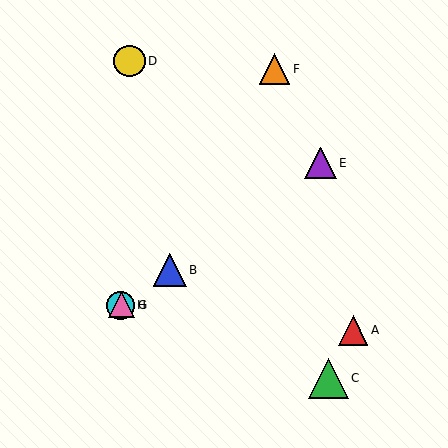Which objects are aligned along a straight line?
Objects B, E, G, H are aligned along a straight line.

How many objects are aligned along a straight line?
4 objects (B, E, G, H) are aligned along a straight line.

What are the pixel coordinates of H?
Object H is at (121, 305).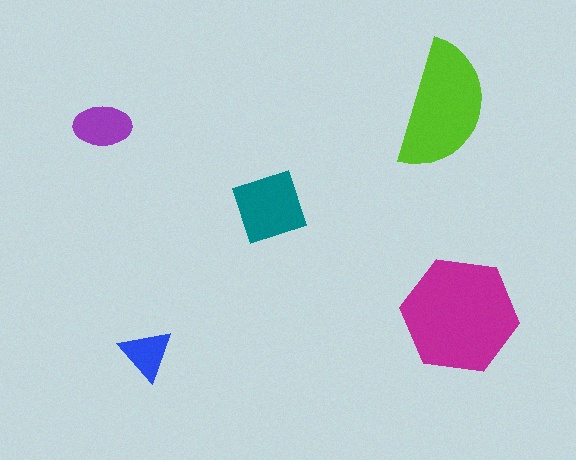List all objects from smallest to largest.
The blue triangle, the purple ellipse, the teal diamond, the lime semicircle, the magenta hexagon.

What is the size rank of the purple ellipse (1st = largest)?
4th.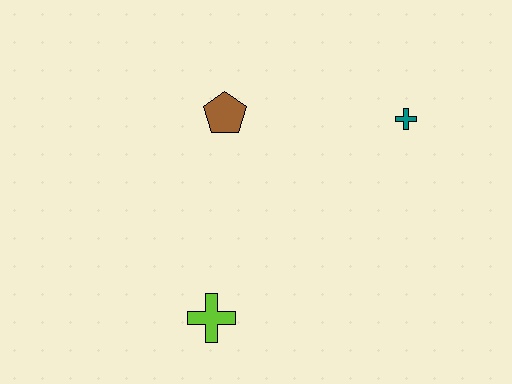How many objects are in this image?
There are 3 objects.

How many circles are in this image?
There are no circles.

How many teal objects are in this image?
There is 1 teal object.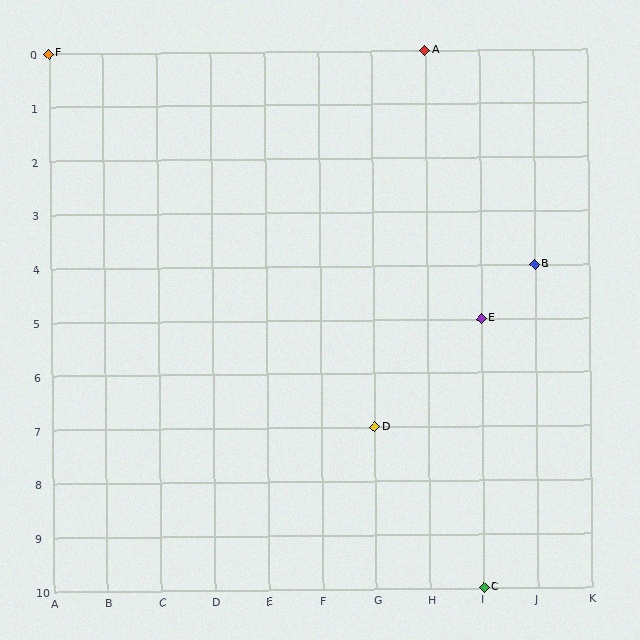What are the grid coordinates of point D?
Point D is at grid coordinates (G, 7).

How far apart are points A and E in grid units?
Points A and E are 1 column and 5 rows apart (about 5.1 grid units diagonally).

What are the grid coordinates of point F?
Point F is at grid coordinates (A, 0).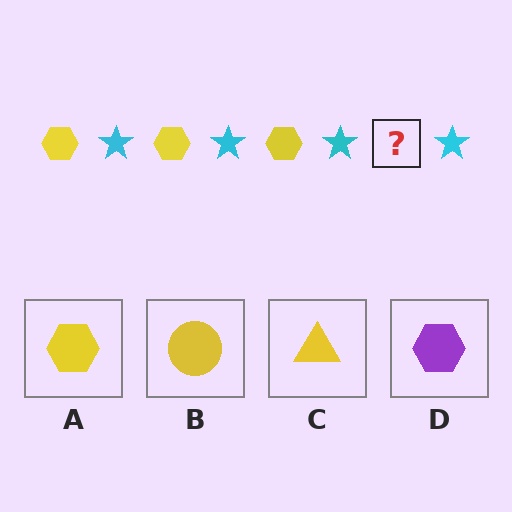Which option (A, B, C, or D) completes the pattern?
A.